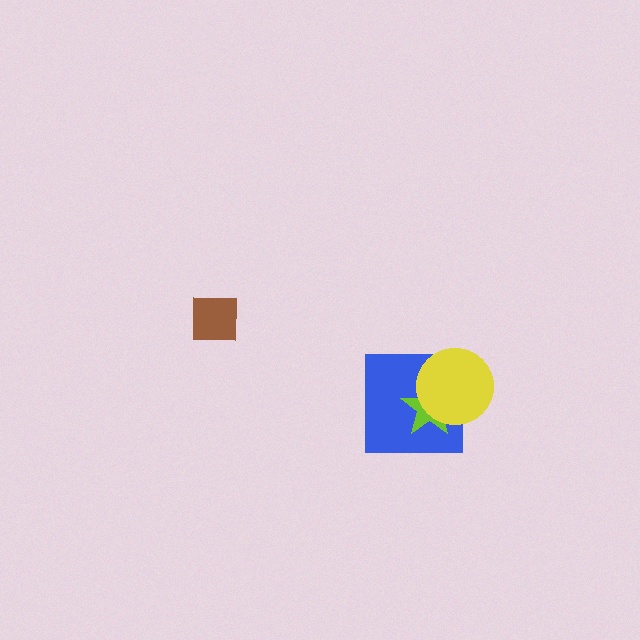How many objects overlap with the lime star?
2 objects overlap with the lime star.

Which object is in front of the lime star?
The yellow circle is in front of the lime star.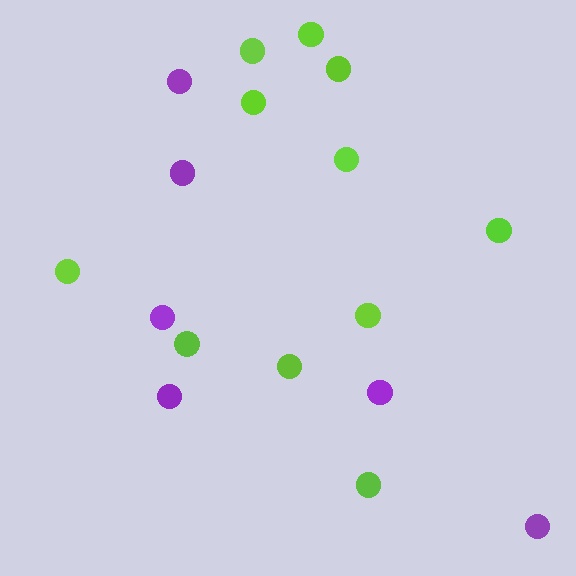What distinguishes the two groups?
There are 2 groups: one group of purple circles (6) and one group of lime circles (11).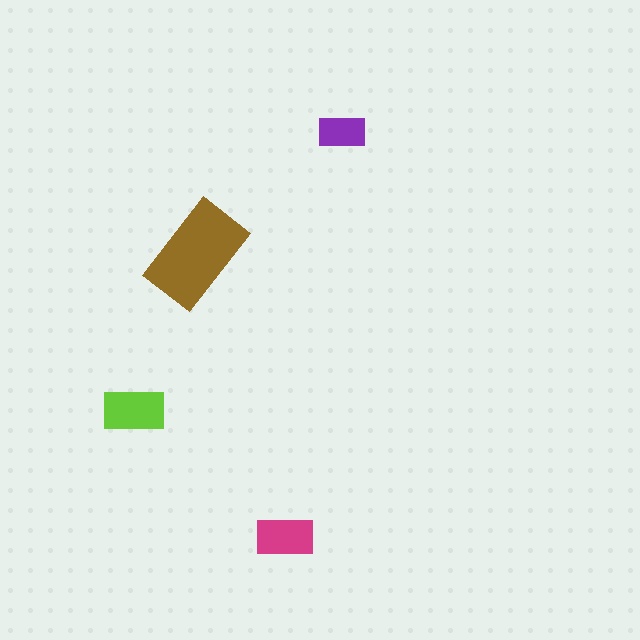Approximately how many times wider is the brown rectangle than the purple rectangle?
About 2 times wider.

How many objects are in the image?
There are 4 objects in the image.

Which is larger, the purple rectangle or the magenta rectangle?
The magenta one.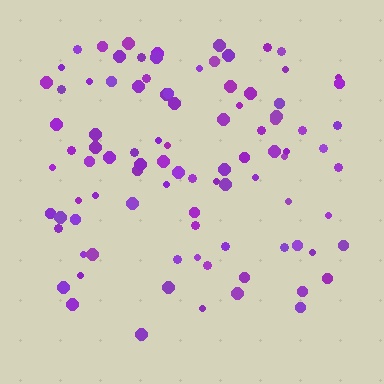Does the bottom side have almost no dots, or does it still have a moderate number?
Still a moderate number, just noticeably fewer than the top.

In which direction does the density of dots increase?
From bottom to top, with the top side densest.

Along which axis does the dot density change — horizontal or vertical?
Vertical.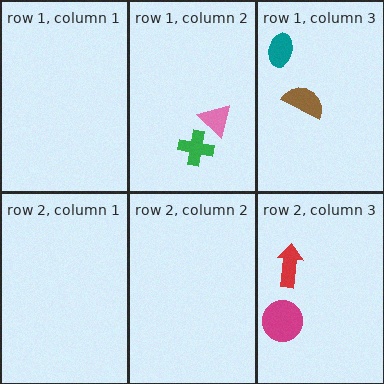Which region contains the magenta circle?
The row 2, column 3 region.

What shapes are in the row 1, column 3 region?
The brown semicircle, the teal ellipse.